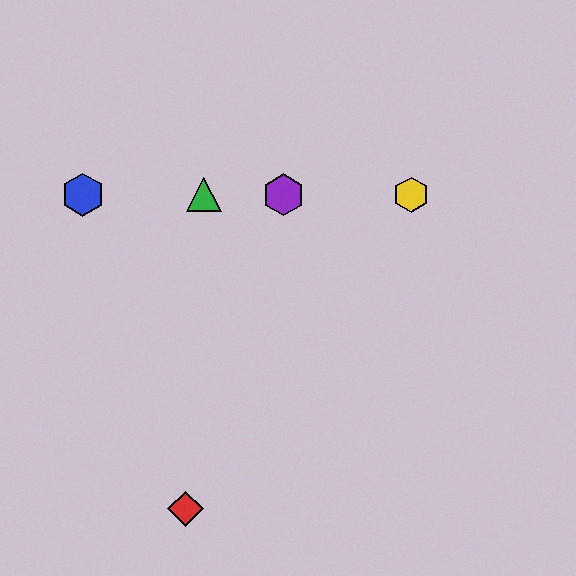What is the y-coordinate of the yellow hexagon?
The yellow hexagon is at y≈195.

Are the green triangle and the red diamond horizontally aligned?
No, the green triangle is at y≈195 and the red diamond is at y≈509.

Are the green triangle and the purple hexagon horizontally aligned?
Yes, both are at y≈195.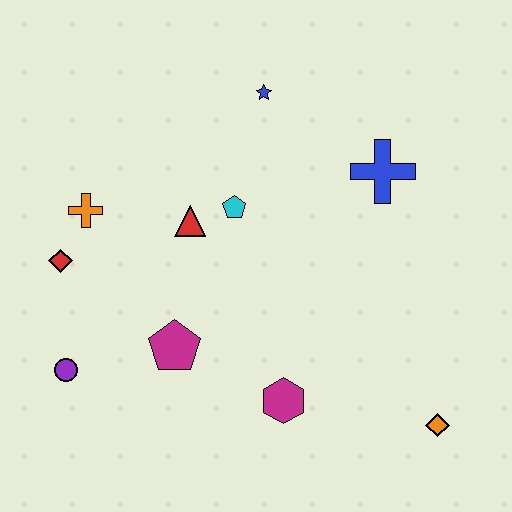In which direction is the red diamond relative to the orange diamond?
The red diamond is to the left of the orange diamond.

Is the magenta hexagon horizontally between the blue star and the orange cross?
No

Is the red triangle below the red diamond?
No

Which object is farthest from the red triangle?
The orange diamond is farthest from the red triangle.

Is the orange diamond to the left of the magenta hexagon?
No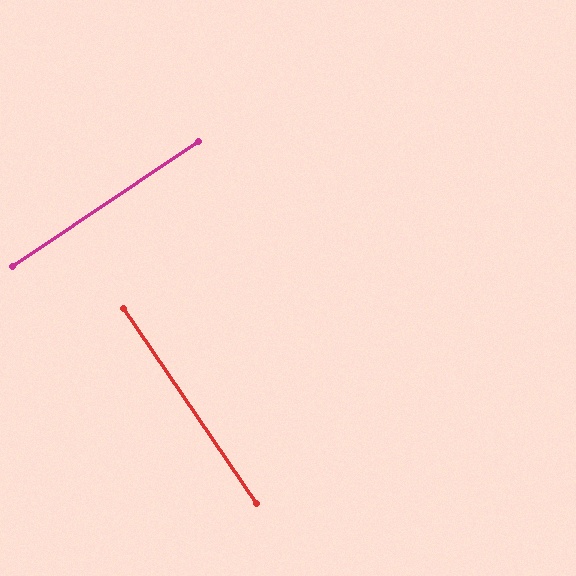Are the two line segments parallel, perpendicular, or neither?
Perpendicular — they meet at approximately 90°.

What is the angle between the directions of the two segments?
Approximately 90 degrees.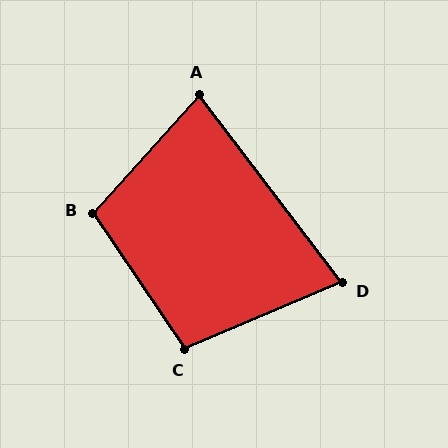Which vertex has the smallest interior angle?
D, at approximately 76 degrees.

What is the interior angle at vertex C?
Approximately 101 degrees (obtuse).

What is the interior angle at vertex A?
Approximately 79 degrees (acute).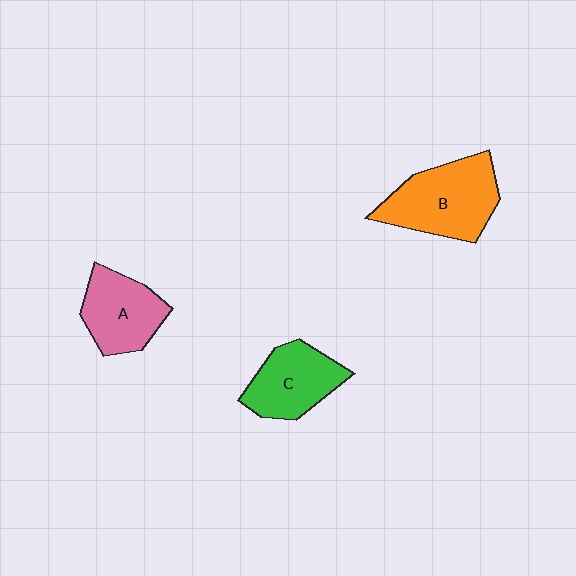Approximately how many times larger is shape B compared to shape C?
Approximately 1.3 times.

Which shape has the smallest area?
Shape A (pink).